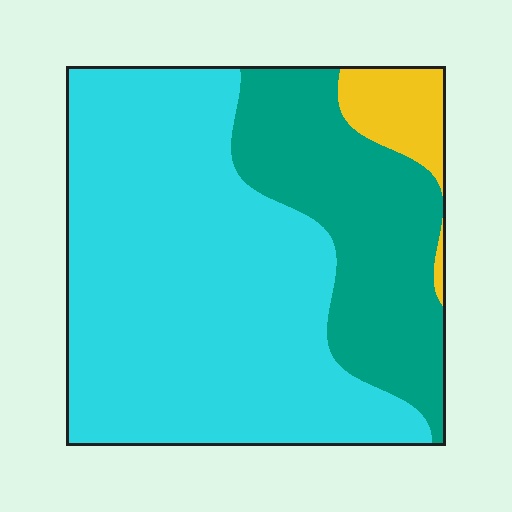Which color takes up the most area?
Cyan, at roughly 65%.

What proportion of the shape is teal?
Teal covers roughly 30% of the shape.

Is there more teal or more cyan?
Cyan.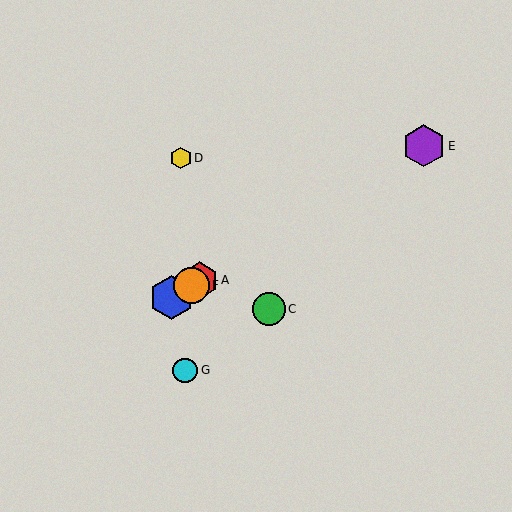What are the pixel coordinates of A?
Object A is at (200, 280).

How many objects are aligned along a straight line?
4 objects (A, B, E, F) are aligned along a straight line.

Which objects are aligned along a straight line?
Objects A, B, E, F are aligned along a straight line.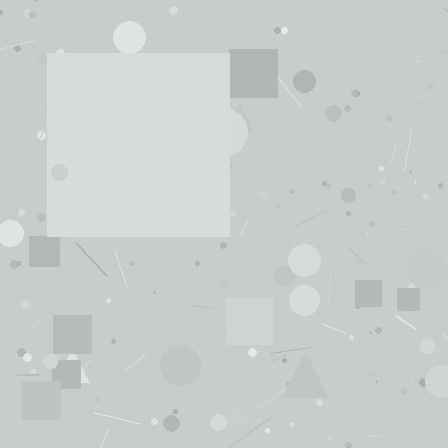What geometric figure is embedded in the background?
A square is embedded in the background.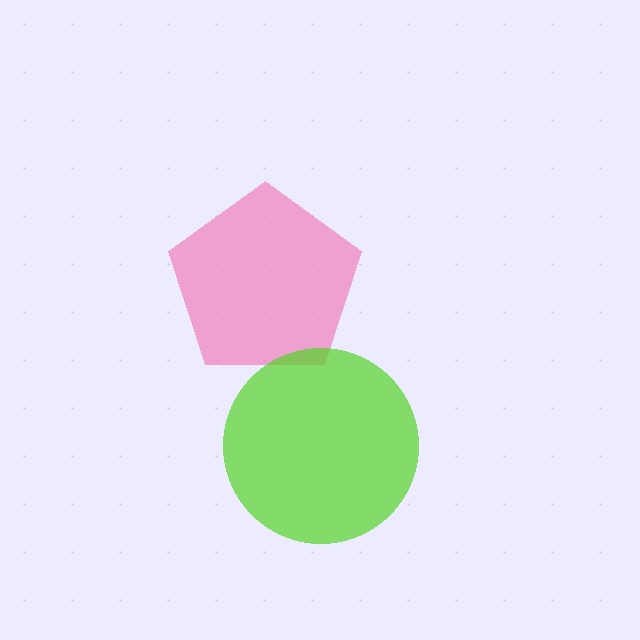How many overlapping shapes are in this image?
There are 2 overlapping shapes in the image.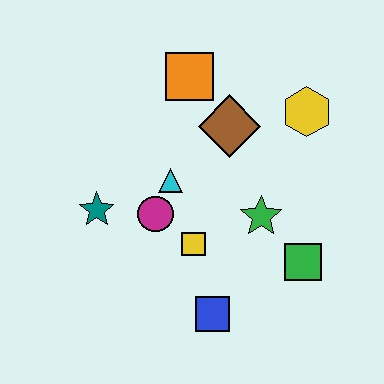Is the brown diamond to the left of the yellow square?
No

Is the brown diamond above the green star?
Yes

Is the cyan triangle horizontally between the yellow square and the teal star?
Yes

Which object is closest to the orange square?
The brown diamond is closest to the orange square.